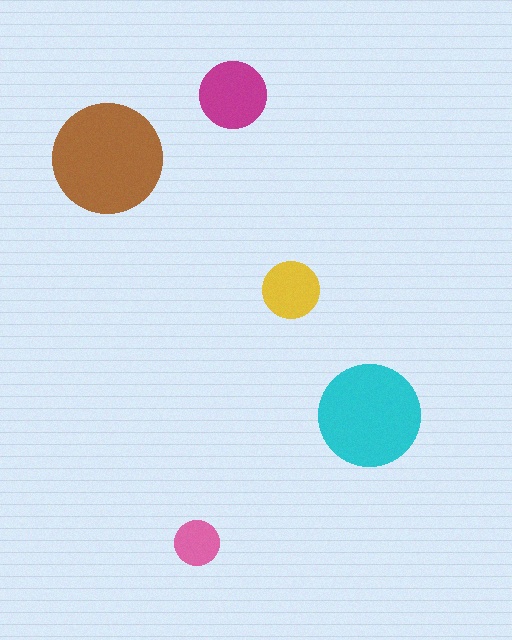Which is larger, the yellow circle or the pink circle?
The yellow one.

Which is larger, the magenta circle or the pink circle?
The magenta one.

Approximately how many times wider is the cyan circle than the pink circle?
About 2 times wider.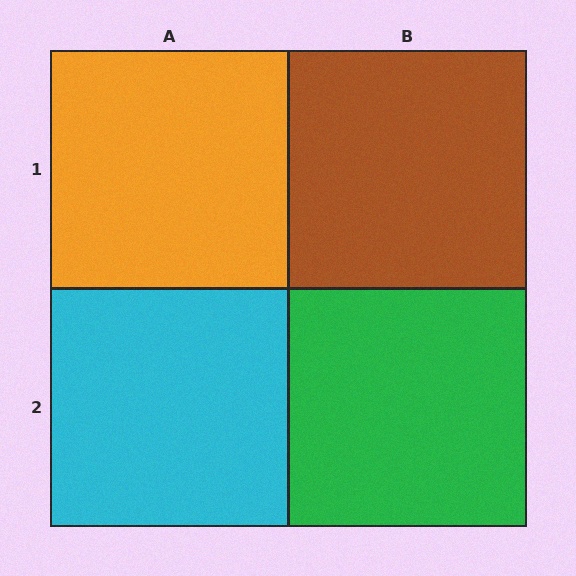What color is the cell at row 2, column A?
Cyan.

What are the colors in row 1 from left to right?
Orange, brown.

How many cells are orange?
1 cell is orange.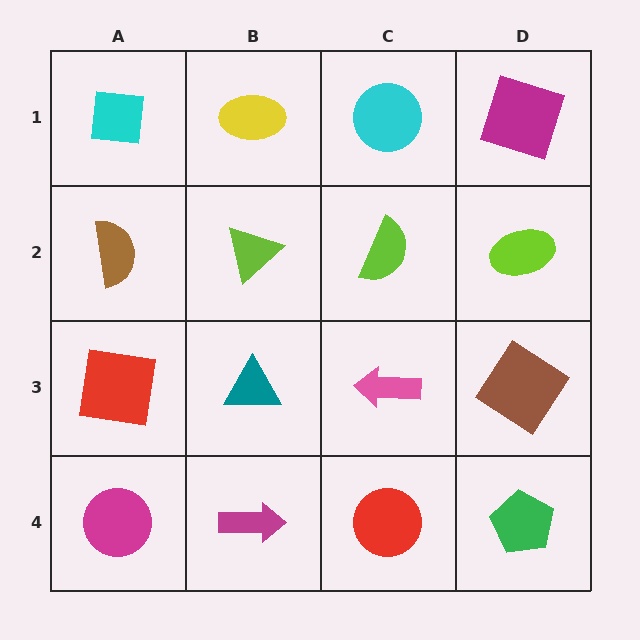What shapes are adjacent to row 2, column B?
A yellow ellipse (row 1, column B), a teal triangle (row 3, column B), a brown semicircle (row 2, column A), a lime semicircle (row 2, column C).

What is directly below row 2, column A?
A red square.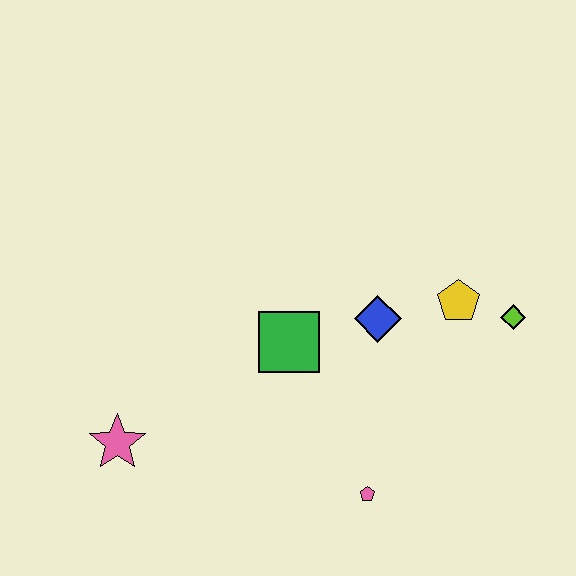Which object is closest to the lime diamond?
The yellow pentagon is closest to the lime diamond.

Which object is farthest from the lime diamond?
The pink star is farthest from the lime diamond.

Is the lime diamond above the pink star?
Yes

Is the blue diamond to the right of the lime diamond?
No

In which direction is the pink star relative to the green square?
The pink star is to the left of the green square.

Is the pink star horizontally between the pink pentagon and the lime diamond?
No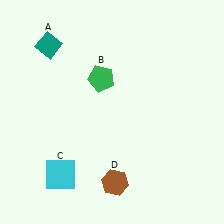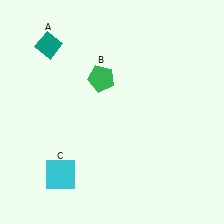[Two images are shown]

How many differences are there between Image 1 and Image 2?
There is 1 difference between the two images.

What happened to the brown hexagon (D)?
The brown hexagon (D) was removed in Image 2. It was in the bottom-right area of Image 1.